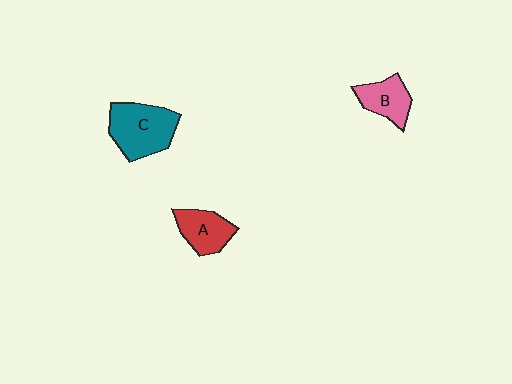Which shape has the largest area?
Shape C (teal).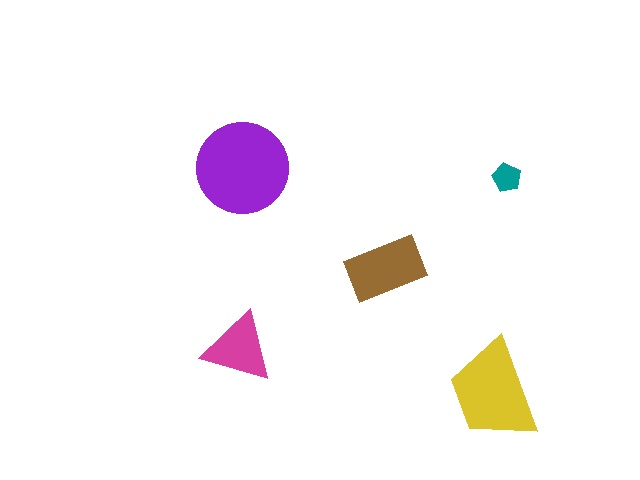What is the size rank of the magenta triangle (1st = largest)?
4th.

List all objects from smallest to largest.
The teal pentagon, the magenta triangle, the brown rectangle, the yellow trapezoid, the purple circle.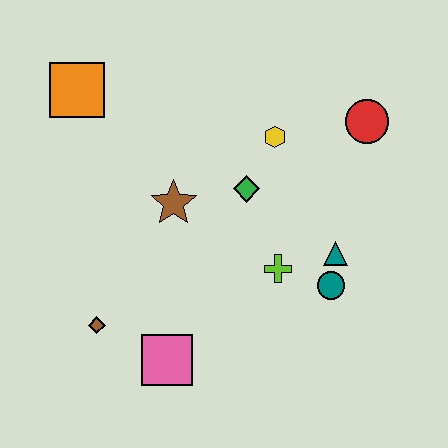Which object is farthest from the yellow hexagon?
The brown diamond is farthest from the yellow hexagon.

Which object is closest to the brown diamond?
The pink square is closest to the brown diamond.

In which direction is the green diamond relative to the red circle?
The green diamond is to the left of the red circle.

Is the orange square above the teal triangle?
Yes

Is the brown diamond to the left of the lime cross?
Yes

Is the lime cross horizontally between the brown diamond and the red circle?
Yes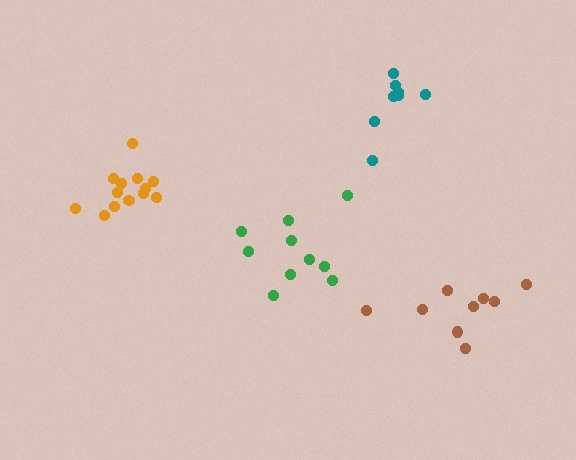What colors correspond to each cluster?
The clusters are colored: teal, green, orange, brown.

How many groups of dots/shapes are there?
There are 4 groups.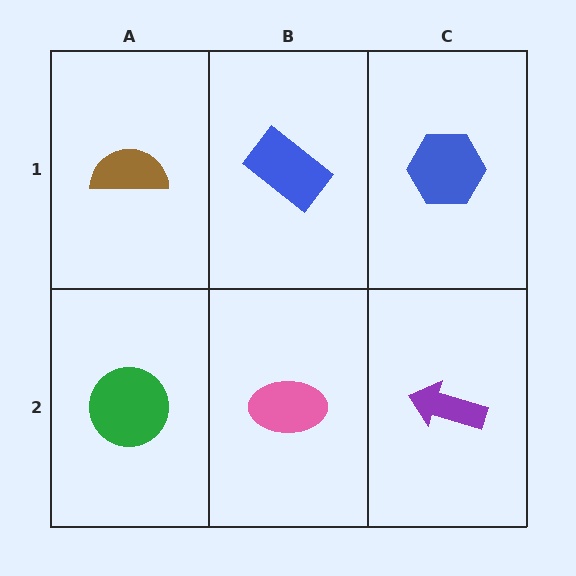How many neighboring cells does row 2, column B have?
3.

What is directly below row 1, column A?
A green circle.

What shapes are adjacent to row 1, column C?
A purple arrow (row 2, column C), a blue rectangle (row 1, column B).